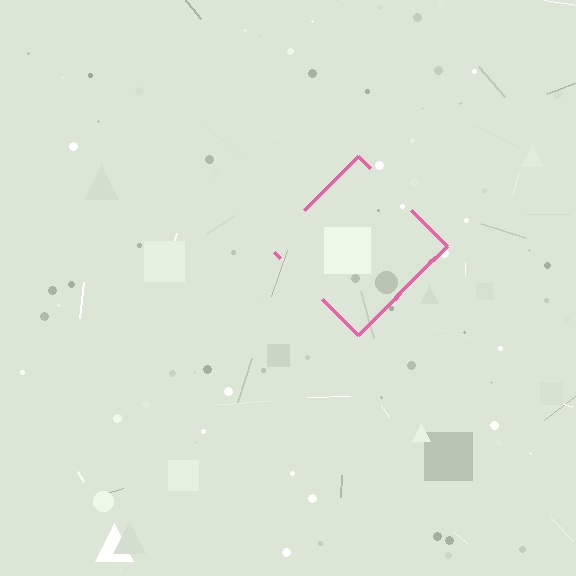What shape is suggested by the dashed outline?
The dashed outline suggests a diamond.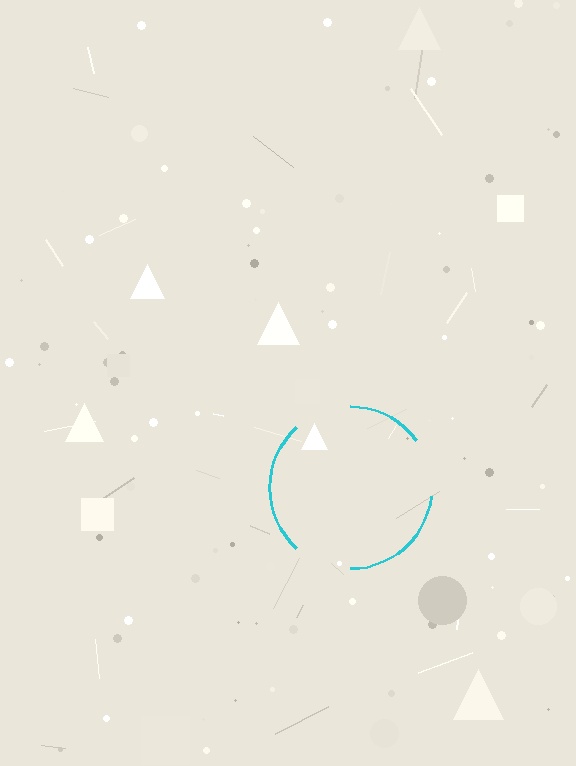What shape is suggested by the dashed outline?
The dashed outline suggests a circle.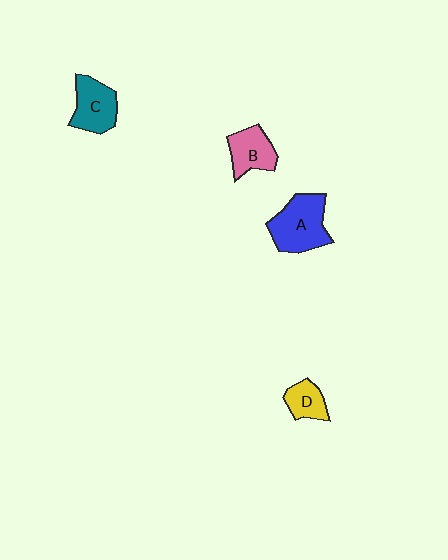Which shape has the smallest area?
Shape D (yellow).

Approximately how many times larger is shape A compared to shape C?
Approximately 1.3 times.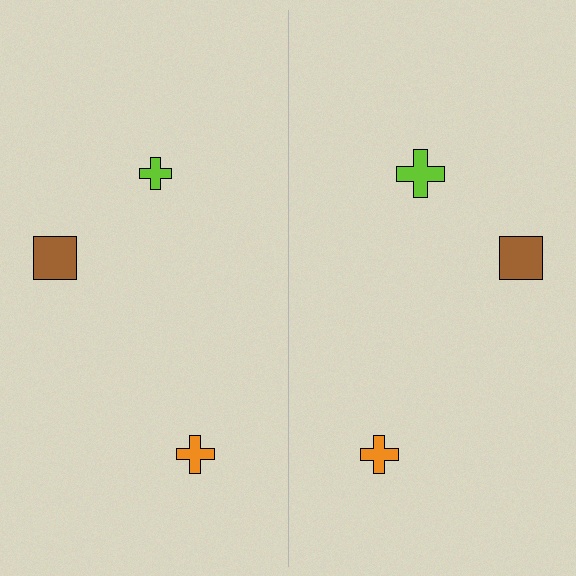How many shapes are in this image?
There are 6 shapes in this image.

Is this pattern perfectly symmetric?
No, the pattern is not perfectly symmetric. The lime cross on the right side has a different size than its mirror counterpart.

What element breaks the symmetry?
The lime cross on the right side has a different size than its mirror counterpart.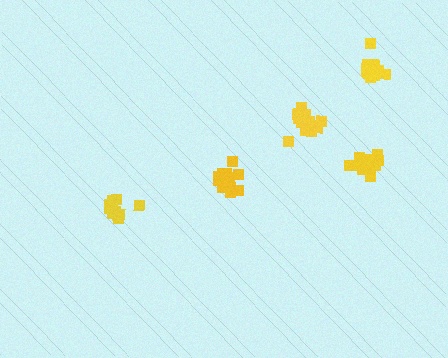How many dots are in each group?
Group 1: 11 dots, Group 2: 16 dots, Group 3: 14 dots, Group 4: 17 dots, Group 5: 17 dots (75 total).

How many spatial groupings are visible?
There are 5 spatial groupings.